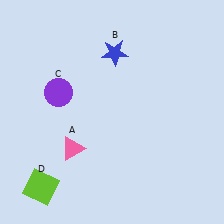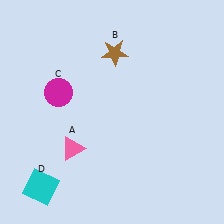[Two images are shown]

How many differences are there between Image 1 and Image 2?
There are 3 differences between the two images.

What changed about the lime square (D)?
In Image 1, D is lime. In Image 2, it changed to cyan.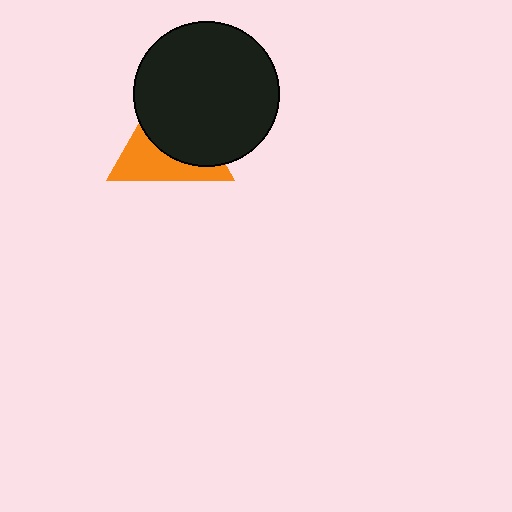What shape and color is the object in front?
The object in front is a black circle.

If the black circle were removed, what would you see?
You would see the complete orange triangle.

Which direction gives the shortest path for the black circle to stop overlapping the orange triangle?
Moving toward the upper-right gives the shortest separation.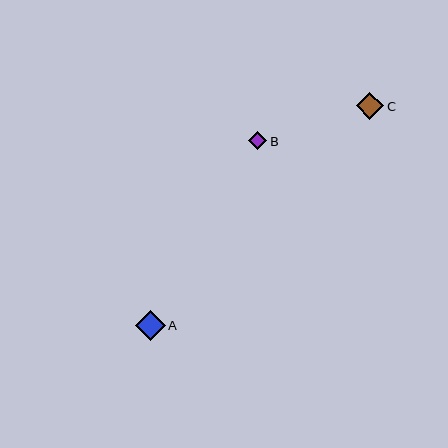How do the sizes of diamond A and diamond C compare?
Diamond A and diamond C are approximately the same size.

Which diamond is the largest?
Diamond A is the largest with a size of approximately 30 pixels.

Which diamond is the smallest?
Diamond B is the smallest with a size of approximately 18 pixels.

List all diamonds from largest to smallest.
From largest to smallest: A, C, B.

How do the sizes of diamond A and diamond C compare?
Diamond A and diamond C are approximately the same size.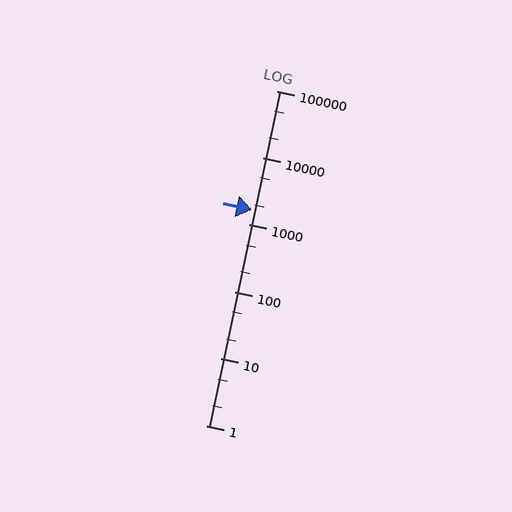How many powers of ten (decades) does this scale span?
The scale spans 5 decades, from 1 to 100000.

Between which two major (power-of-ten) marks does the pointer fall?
The pointer is between 1000 and 10000.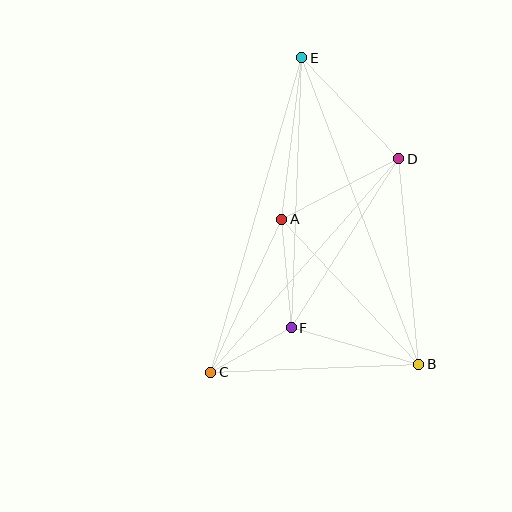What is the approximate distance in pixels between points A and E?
The distance between A and E is approximately 163 pixels.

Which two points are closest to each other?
Points C and F are closest to each other.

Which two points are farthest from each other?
Points B and E are farthest from each other.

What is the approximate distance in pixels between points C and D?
The distance between C and D is approximately 284 pixels.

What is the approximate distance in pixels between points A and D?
The distance between A and D is approximately 132 pixels.